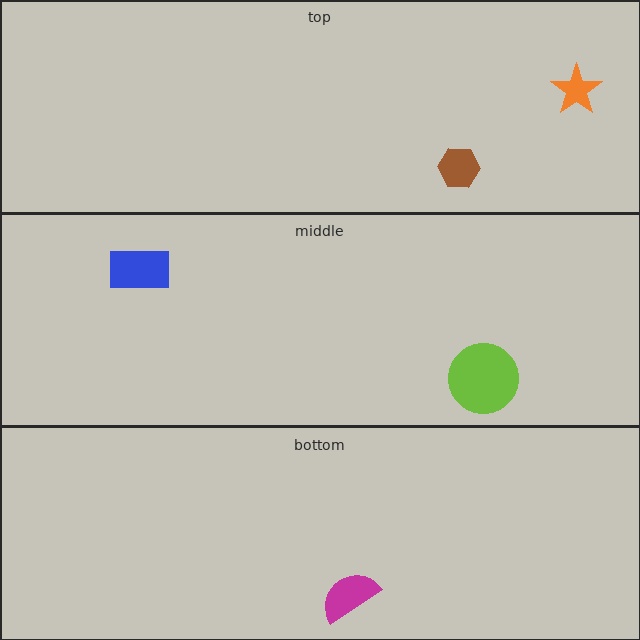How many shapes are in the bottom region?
1.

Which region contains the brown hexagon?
The top region.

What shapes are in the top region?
The brown hexagon, the orange star.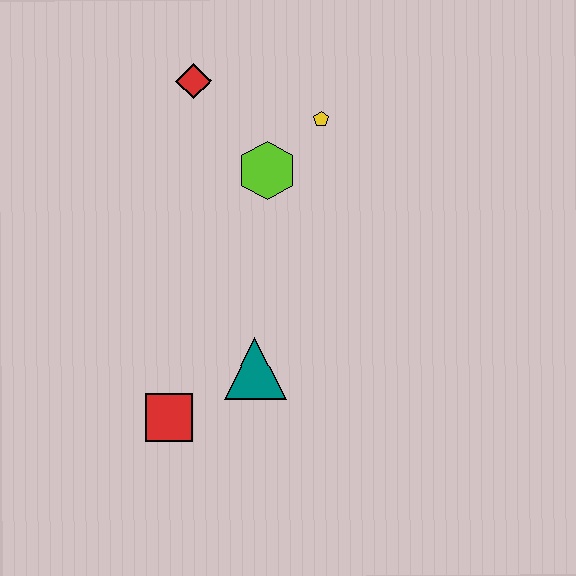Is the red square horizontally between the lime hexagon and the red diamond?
No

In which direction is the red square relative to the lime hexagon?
The red square is below the lime hexagon.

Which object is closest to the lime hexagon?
The yellow pentagon is closest to the lime hexagon.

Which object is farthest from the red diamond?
The red square is farthest from the red diamond.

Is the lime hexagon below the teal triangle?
No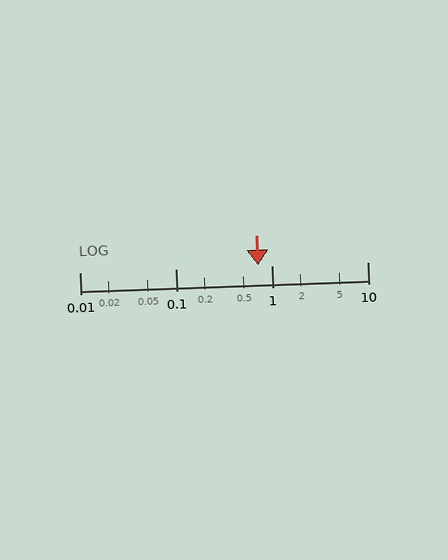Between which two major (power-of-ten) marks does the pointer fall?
The pointer is between 0.1 and 1.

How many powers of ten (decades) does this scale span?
The scale spans 3 decades, from 0.01 to 10.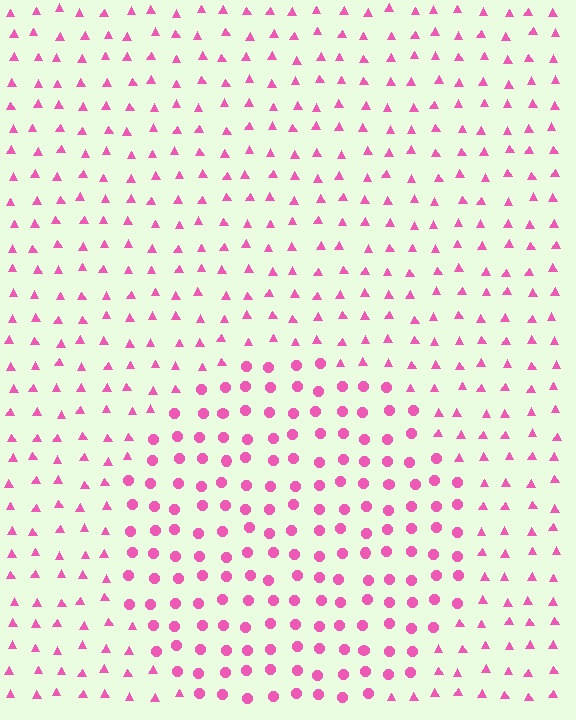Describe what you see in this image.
The image is filled with small pink elements arranged in a uniform grid. A circle-shaped region contains circles, while the surrounding area contains triangles. The boundary is defined purely by the change in element shape.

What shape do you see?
I see a circle.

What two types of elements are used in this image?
The image uses circles inside the circle region and triangles outside it.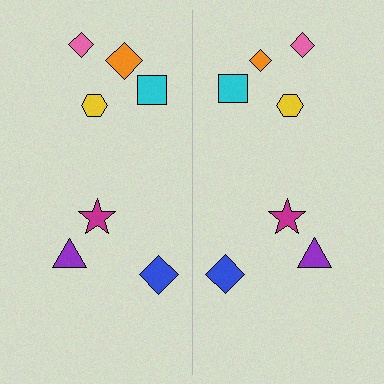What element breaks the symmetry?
The orange diamond on the right side has a different size than its mirror counterpart.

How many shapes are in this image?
There are 14 shapes in this image.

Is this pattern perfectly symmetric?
No, the pattern is not perfectly symmetric. The orange diamond on the right side has a different size than its mirror counterpart.